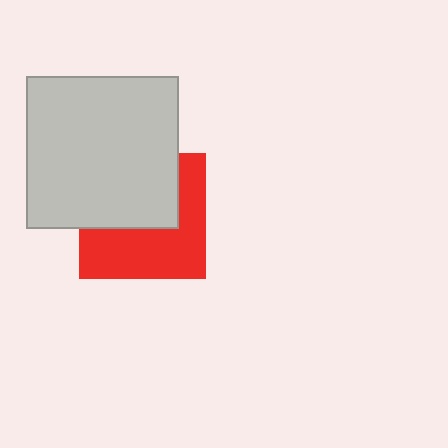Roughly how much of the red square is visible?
About half of it is visible (roughly 52%).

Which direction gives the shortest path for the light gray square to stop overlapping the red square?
Moving up gives the shortest separation.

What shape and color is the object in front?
The object in front is a light gray square.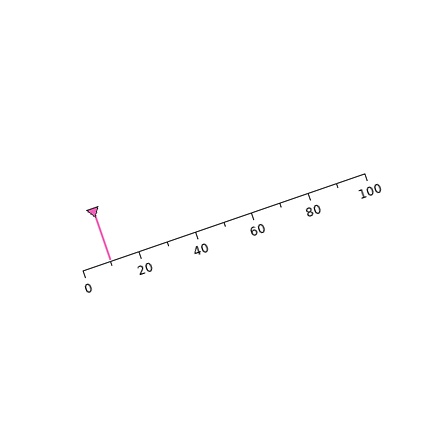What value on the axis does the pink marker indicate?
The marker indicates approximately 10.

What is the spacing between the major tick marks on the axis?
The major ticks are spaced 20 apart.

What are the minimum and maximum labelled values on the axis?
The axis runs from 0 to 100.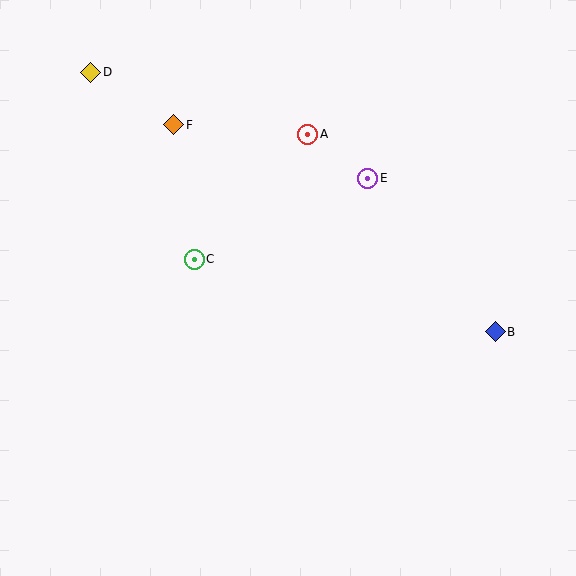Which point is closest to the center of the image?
Point C at (194, 259) is closest to the center.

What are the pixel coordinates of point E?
Point E is at (368, 178).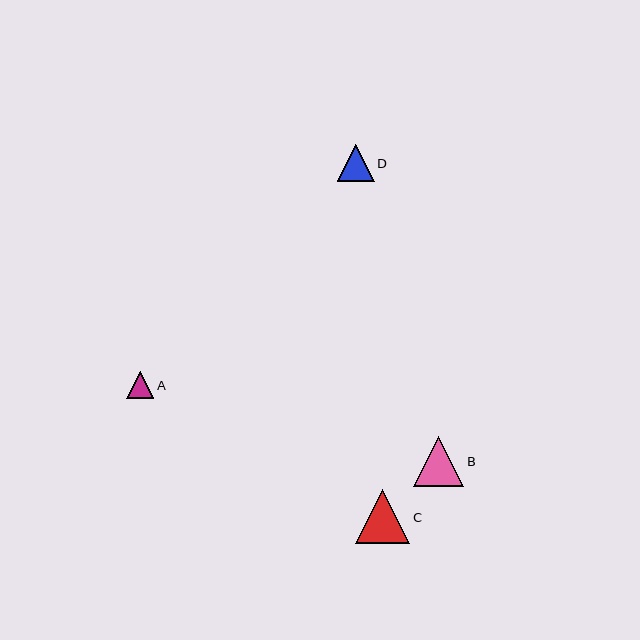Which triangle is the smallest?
Triangle A is the smallest with a size of approximately 27 pixels.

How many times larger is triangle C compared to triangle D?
Triangle C is approximately 1.5 times the size of triangle D.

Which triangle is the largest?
Triangle C is the largest with a size of approximately 54 pixels.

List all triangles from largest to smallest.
From largest to smallest: C, B, D, A.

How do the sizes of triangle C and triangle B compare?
Triangle C and triangle B are approximately the same size.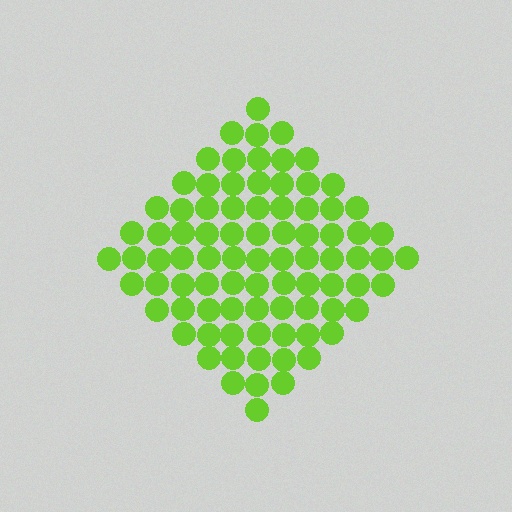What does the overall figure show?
The overall figure shows a diamond.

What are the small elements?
The small elements are circles.